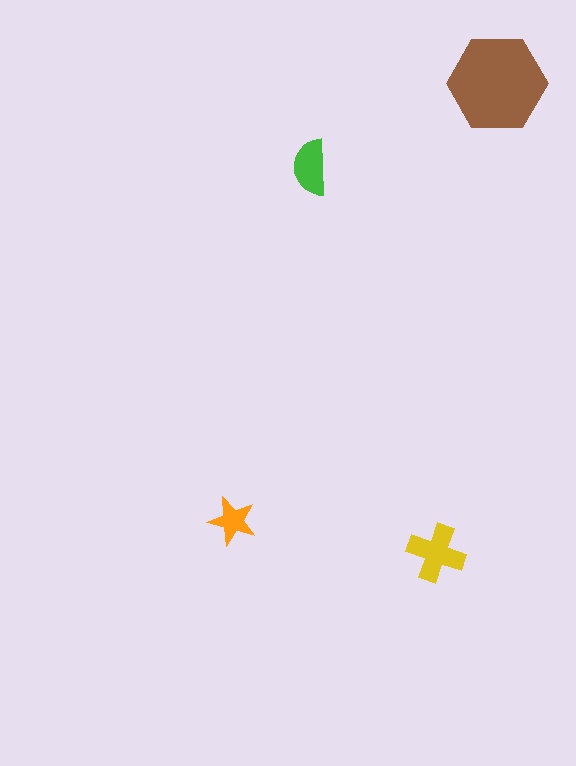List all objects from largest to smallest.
The brown hexagon, the yellow cross, the green semicircle, the orange star.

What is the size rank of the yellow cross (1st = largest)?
2nd.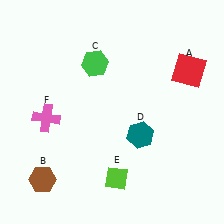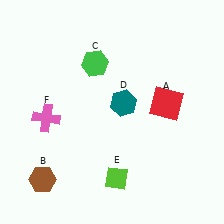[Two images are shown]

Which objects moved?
The objects that moved are: the red square (A), the teal hexagon (D).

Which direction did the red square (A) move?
The red square (A) moved down.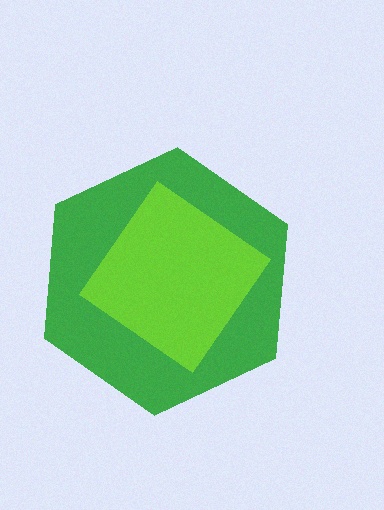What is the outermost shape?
The green hexagon.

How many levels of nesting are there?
2.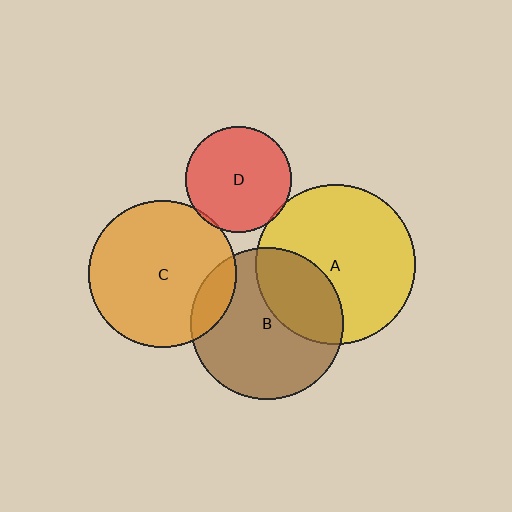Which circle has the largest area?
Circle A (yellow).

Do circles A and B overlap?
Yes.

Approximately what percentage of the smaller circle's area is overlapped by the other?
Approximately 30%.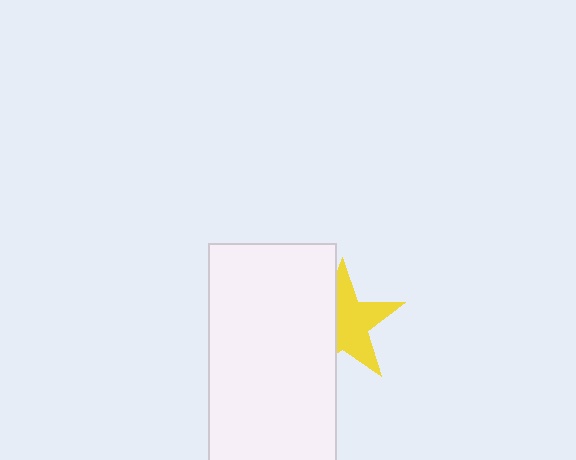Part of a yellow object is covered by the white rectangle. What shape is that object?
It is a star.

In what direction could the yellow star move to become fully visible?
The yellow star could move right. That would shift it out from behind the white rectangle entirely.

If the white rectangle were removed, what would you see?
You would see the complete yellow star.